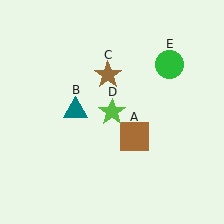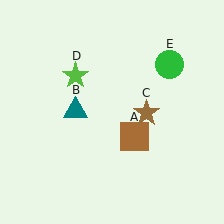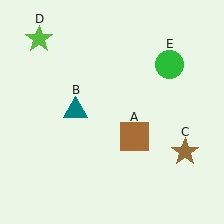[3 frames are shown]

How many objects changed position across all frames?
2 objects changed position: brown star (object C), lime star (object D).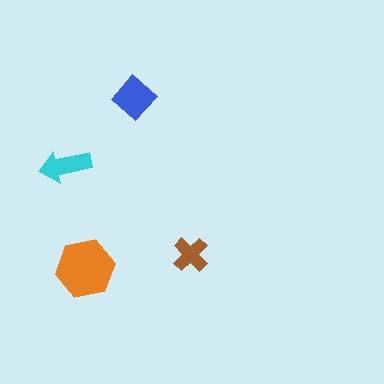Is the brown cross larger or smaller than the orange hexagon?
Smaller.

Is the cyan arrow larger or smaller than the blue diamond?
Smaller.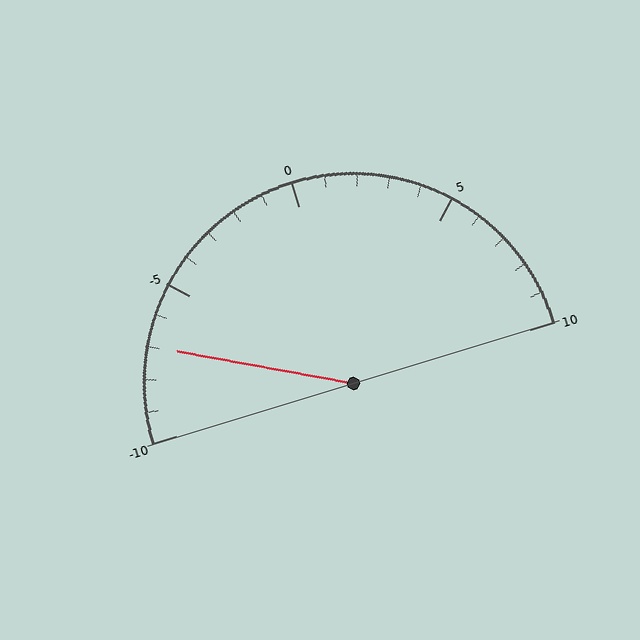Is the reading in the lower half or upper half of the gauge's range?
The reading is in the lower half of the range (-10 to 10).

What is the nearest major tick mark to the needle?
The nearest major tick mark is -5.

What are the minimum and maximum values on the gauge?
The gauge ranges from -10 to 10.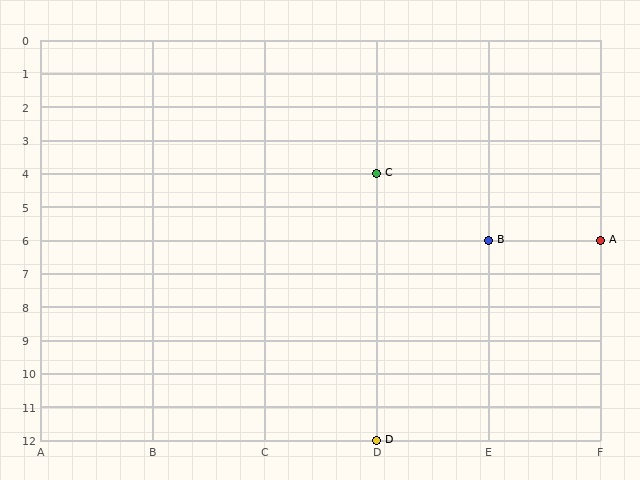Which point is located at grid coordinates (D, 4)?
Point C is at (D, 4).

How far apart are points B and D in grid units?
Points B and D are 1 column and 6 rows apart (about 6.1 grid units diagonally).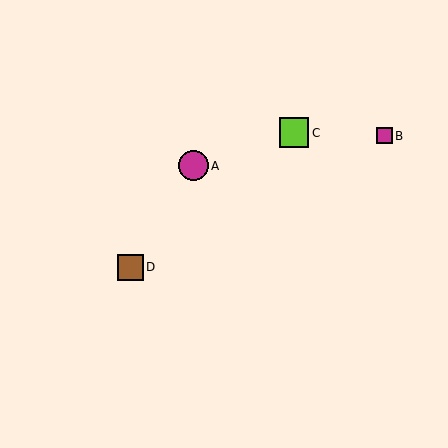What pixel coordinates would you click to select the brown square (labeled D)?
Click at (130, 267) to select the brown square D.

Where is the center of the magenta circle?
The center of the magenta circle is at (194, 166).